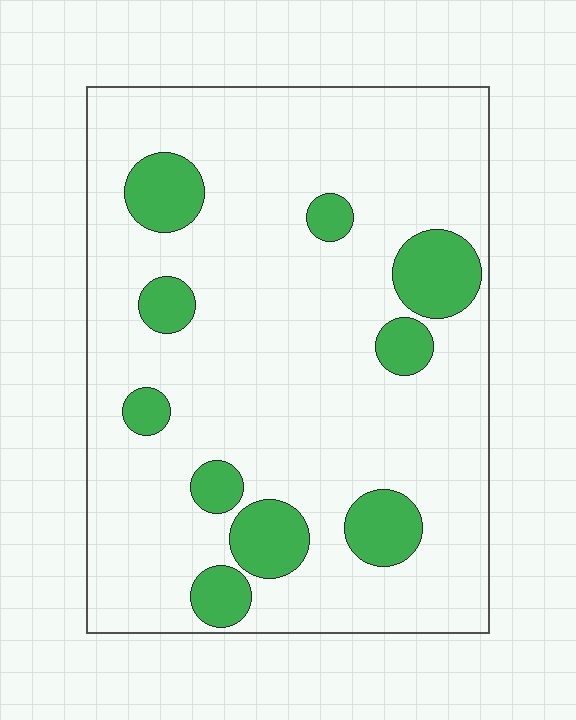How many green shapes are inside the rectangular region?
10.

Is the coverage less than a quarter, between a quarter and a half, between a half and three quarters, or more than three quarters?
Less than a quarter.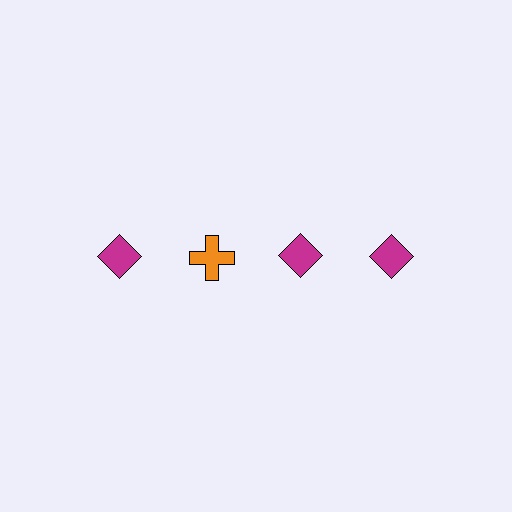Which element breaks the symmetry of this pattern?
The orange cross in the top row, second from left column breaks the symmetry. All other shapes are magenta diamonds.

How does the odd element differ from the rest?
It differs in both color (orange instead of magenta) and shape (cross instead of diamond).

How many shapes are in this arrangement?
There are 4 shapes arranged in a grid pattern.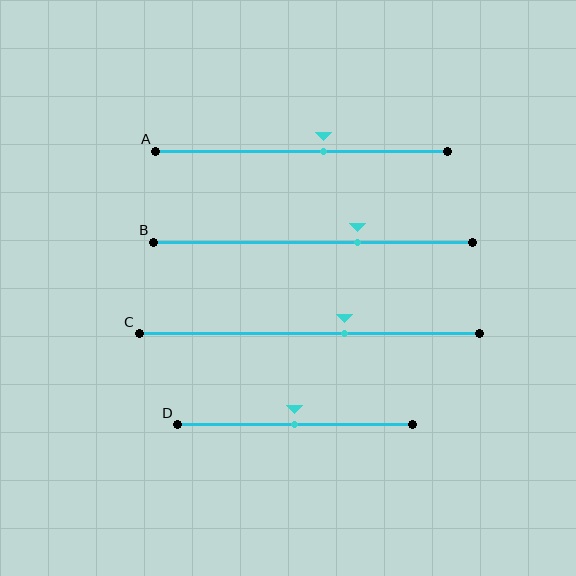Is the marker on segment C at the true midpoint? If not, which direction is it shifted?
No, the marker on segment C is shifted to the right by about 10% of the segment length.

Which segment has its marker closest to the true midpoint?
Segment D has its marker closest to the true midpoint.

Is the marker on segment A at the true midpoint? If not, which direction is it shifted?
No, the marker on segment A is shifted to the right by about 7% of the segment length.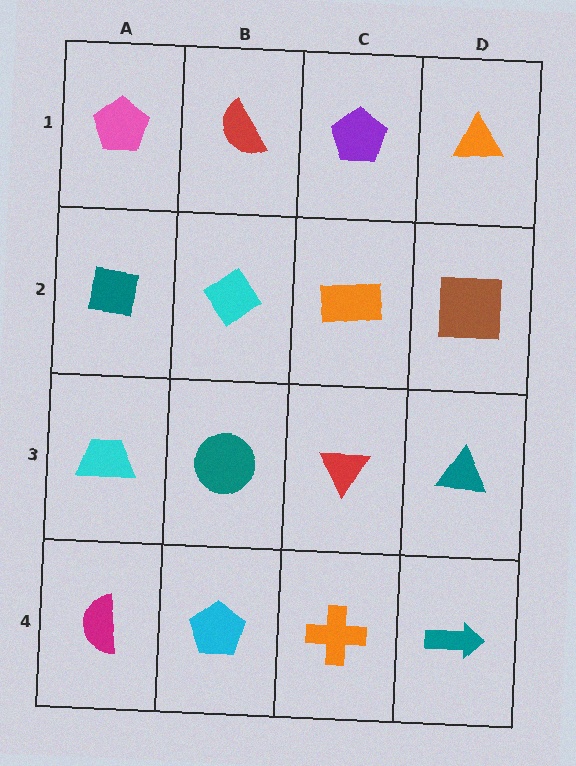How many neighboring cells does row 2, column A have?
3.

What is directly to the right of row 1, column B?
A purple pentagon.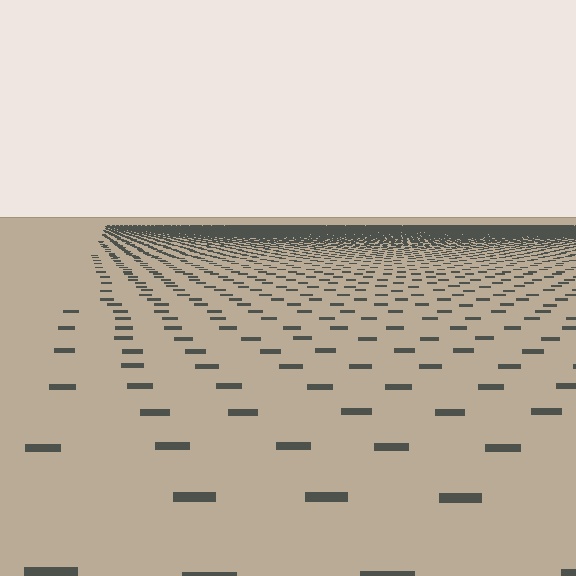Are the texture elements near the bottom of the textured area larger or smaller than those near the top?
Larger. Near the bottom, elements are closer to the viewer and appear at a bigger on-screen size.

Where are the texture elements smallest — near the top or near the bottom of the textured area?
Near the top.